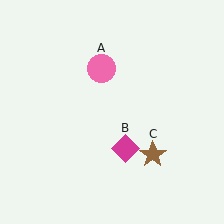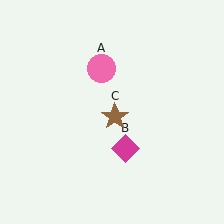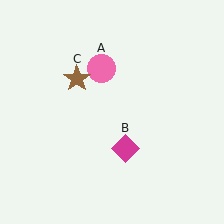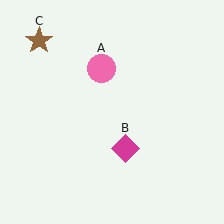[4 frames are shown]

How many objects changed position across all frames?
1 object changed position: brown star (object C).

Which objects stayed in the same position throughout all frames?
Pink circle (object A) and magenta diamond (object B) remained stationary.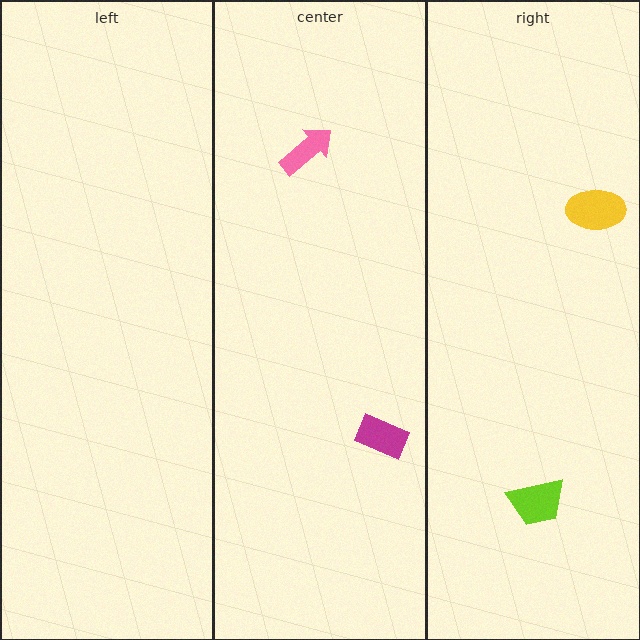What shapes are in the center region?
The magenta rectangle, the pink arrow.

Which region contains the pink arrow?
The center region.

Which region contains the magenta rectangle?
The center region.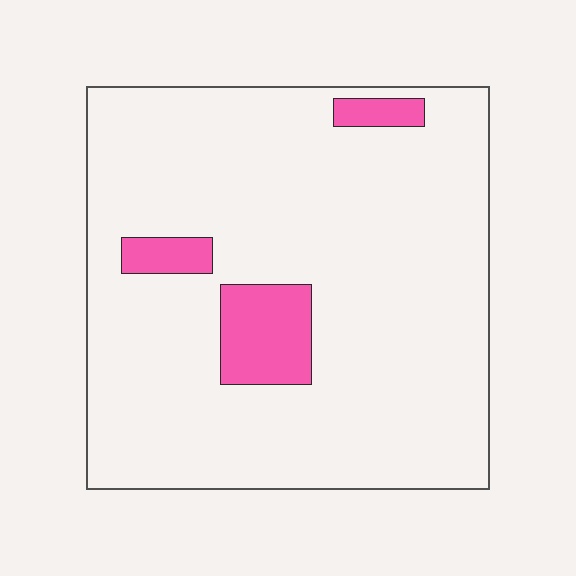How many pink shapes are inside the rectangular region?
3.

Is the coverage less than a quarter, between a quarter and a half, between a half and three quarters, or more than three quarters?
Less than a quarter.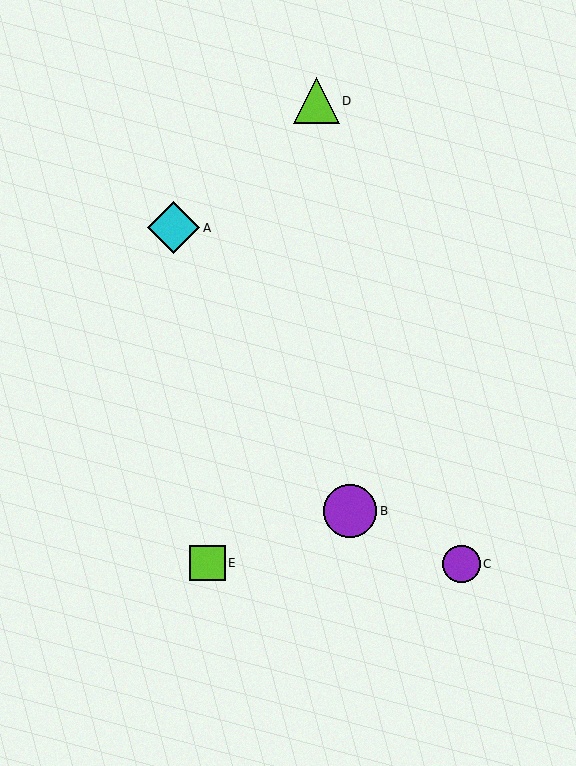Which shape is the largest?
The purple circle (labeled B) is the largest.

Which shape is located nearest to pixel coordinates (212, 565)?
The lime square (labeled E) at (207, 563) is nearest to that location.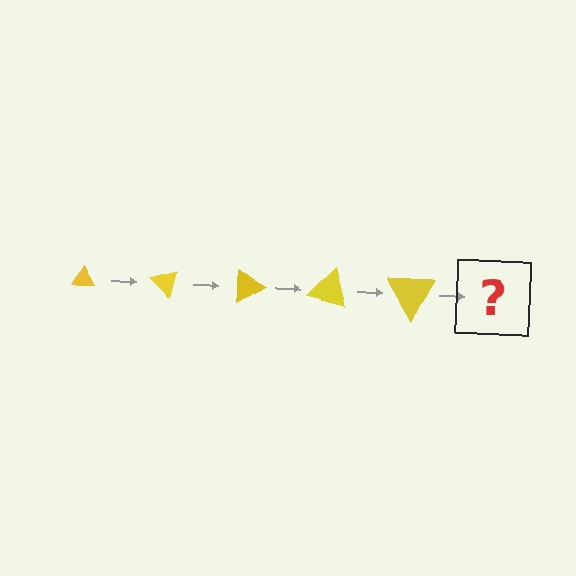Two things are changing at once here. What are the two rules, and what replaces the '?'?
The two rules are that the triangle grows larger each step and it rotates 45 degrees each step. The '?' should be a triangle, larger than the previous one and rotated 225 degrees from the start.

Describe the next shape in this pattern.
It should be a triangle, larger than the previous one and rotated 225 degrees from the start.